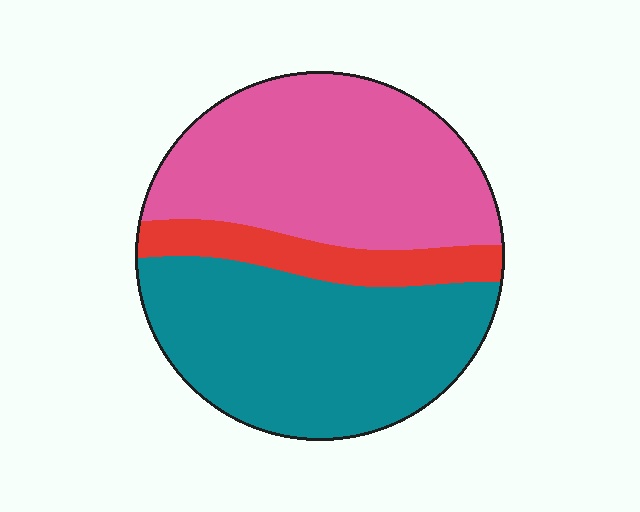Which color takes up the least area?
Red, at roughly 15%.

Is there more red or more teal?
Teal.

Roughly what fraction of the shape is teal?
Teal covers 44% of the shape.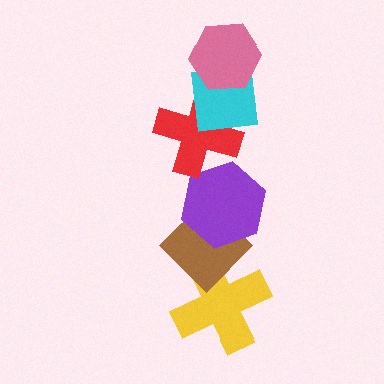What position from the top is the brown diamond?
The brown diamond is 5th from the top.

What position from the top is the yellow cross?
The yellow cross is 6th from the top.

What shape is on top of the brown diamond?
The purple hexagon is on top of the brown diamond.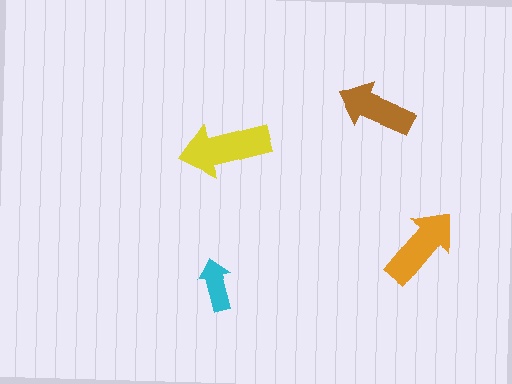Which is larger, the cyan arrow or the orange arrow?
The orange one.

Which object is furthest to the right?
The orange arrow is rightmost.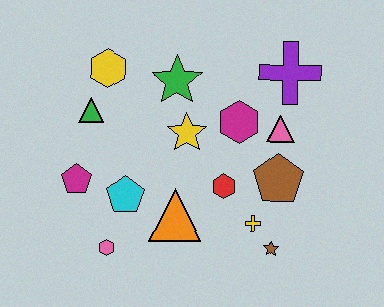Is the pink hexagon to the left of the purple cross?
Yes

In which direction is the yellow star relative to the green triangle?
The yellow star is to the right of the green triangle.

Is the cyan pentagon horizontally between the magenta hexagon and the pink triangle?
No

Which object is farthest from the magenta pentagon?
The purple cross is farthest from the magenta pentagon.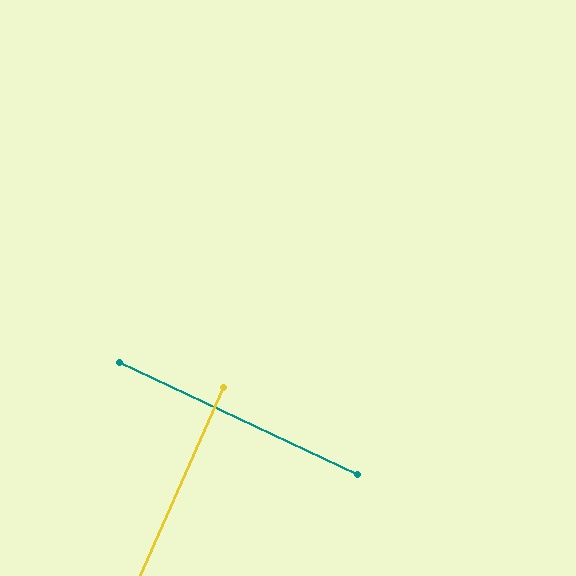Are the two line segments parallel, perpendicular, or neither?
Perpendicular — they meet at approximately 89°.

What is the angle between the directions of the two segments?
Approximately 89 degrees.